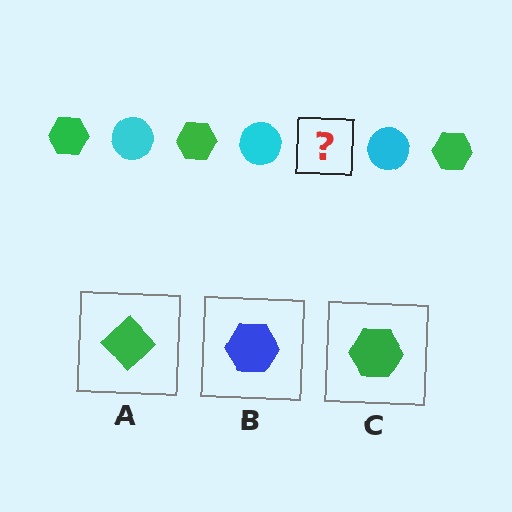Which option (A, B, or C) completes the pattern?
C.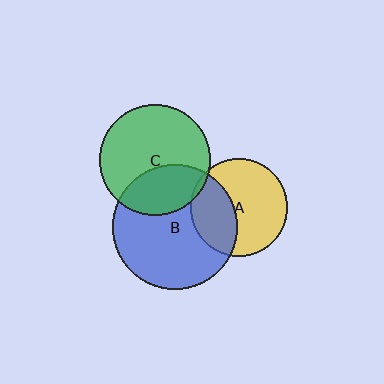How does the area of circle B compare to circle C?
Approximately 1.3 times.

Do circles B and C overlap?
Yes.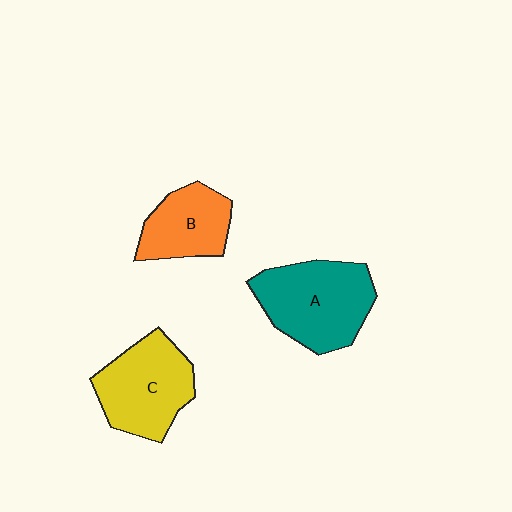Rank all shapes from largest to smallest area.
From largest to smallest: A (teal), C (yellow), B (orange).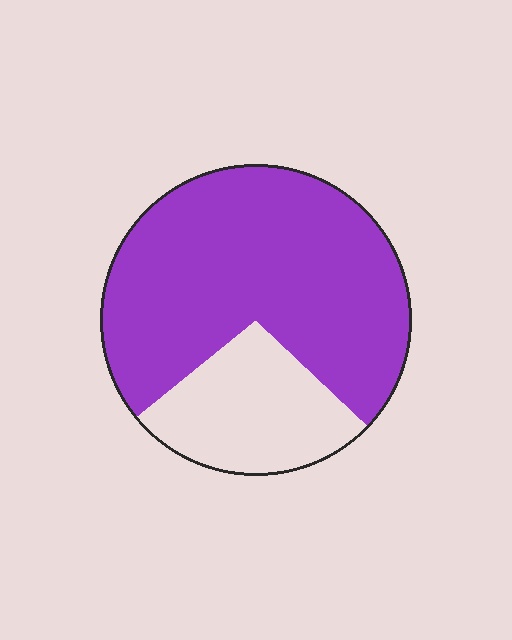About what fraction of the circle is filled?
About three quarters (3/4).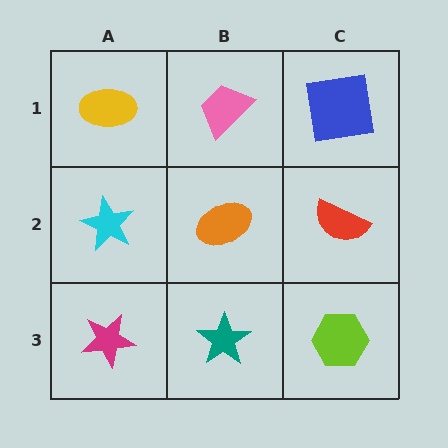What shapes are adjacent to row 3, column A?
A cyan star (row 2, column A), a teal star (row 3, column B).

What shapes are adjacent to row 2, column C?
A blue square (row 1, column C), a lime hexagon (row 3, column C), an orange ellipse (row 2, column B).